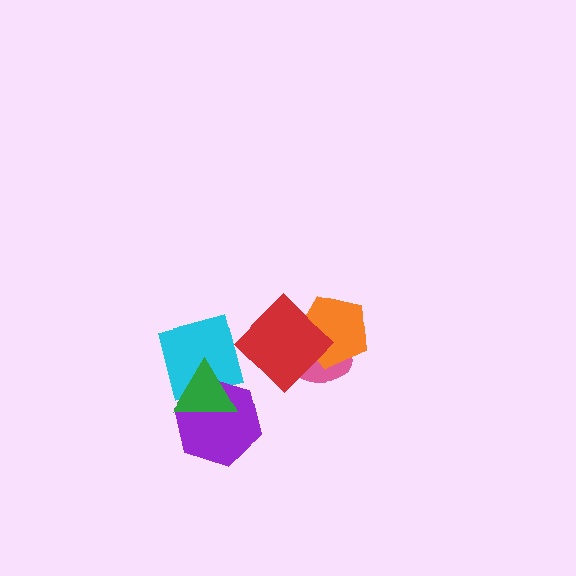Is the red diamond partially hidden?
No, no other shape covers it.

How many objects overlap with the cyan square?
3 objects overlap with the cyan square.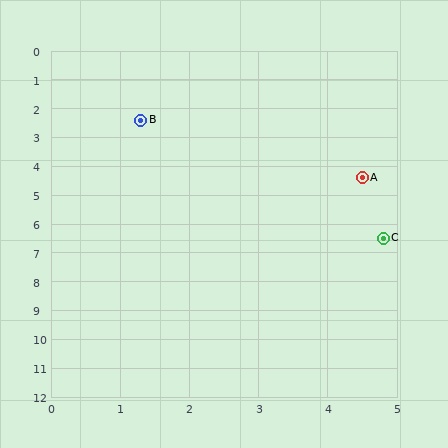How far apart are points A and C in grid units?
Points A and C are about 2.1 grid units apart.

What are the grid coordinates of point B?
Point B is at approximately (1.3, 2.4).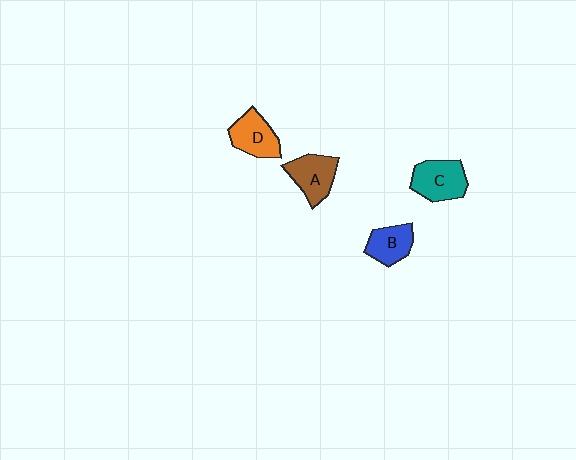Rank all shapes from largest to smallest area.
From largest to smallest: C (teal), A (brown), D (orange), B (blue).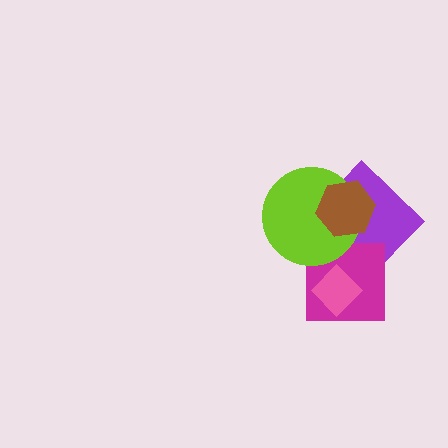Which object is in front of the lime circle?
The brown hexagon is in front of the lime circle.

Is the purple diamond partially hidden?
Yes, it is partially covered by another shape.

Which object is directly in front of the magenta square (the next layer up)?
The lime circle is directly in front of the magenta square.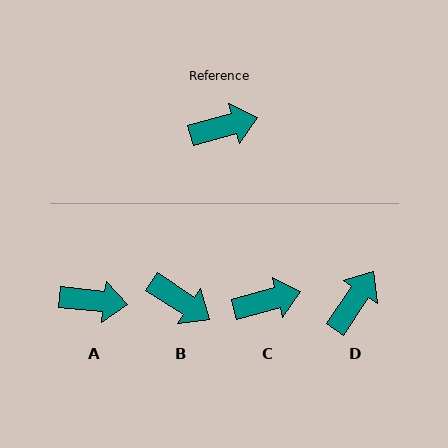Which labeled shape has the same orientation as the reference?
C.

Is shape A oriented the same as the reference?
No, it is off by about 21 degrees.